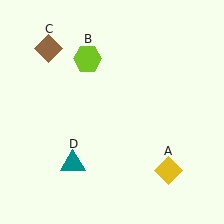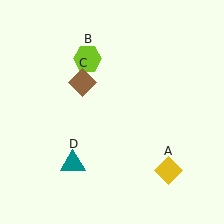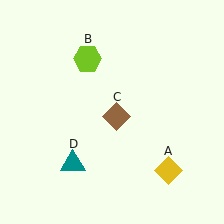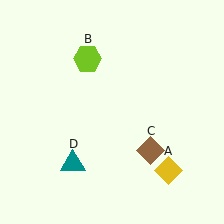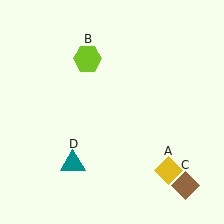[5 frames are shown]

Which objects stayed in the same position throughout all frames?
Yellow diamond (object A) and lime hexagon (object B) and teal triangle (object D) remained stationary.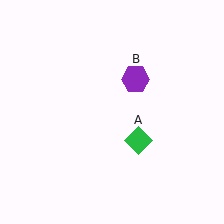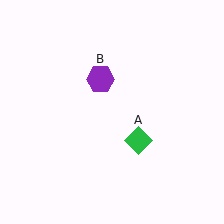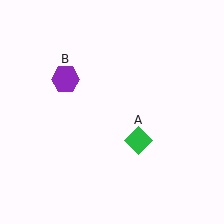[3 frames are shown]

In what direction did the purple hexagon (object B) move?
The purple hexagon (object B) moved left.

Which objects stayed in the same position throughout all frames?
Green diamond (object A) remained stationary.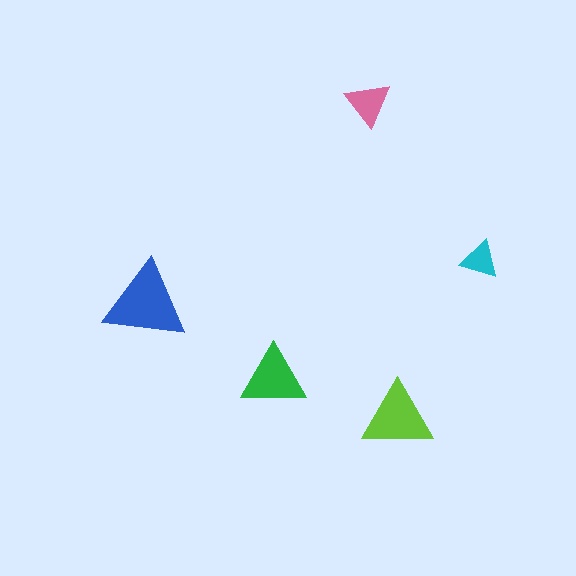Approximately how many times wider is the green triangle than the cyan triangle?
About 1.5 times wider.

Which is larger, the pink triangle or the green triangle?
The green one.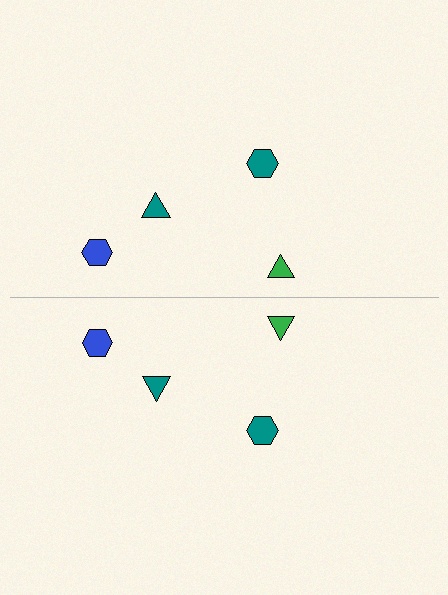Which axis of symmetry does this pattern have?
The pattern has a horizontal axis of symmetry running through the center of the image.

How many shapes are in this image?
There are 8 shapes in this image.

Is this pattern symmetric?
Yes, this pattern has bilateral (reflection) symmetry.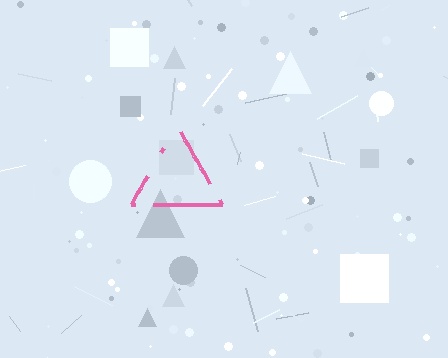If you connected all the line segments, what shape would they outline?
They would outline a triangle.